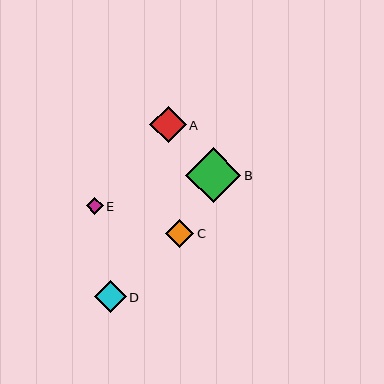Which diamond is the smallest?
Diamond E is the smallest with a size of approximately 17 pixels.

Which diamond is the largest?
Diamond B is the largest with a size of approximately 55 pixels.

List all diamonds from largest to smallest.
From largest to smallest: B, A, D, C, E.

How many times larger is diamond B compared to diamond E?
Diamond B is approximately 3.3 times the size of diamond E.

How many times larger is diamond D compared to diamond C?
Diamond D is approximately 1.1 times the size of diamond C.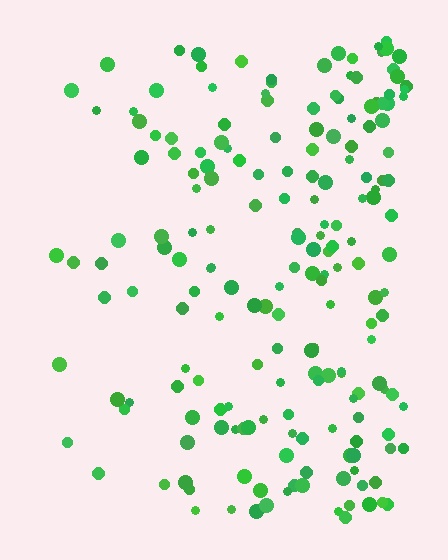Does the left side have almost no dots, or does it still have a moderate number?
Still a moderate number, just noticeably fewer than the right.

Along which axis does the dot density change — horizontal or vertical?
Horizontal.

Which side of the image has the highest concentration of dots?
The right.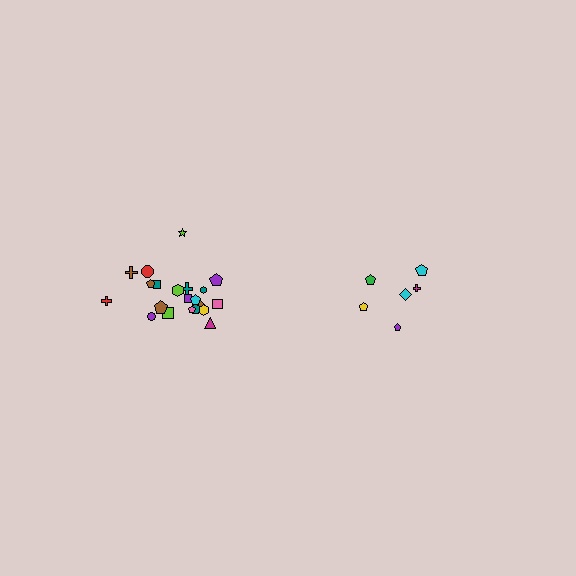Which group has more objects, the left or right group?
The left group.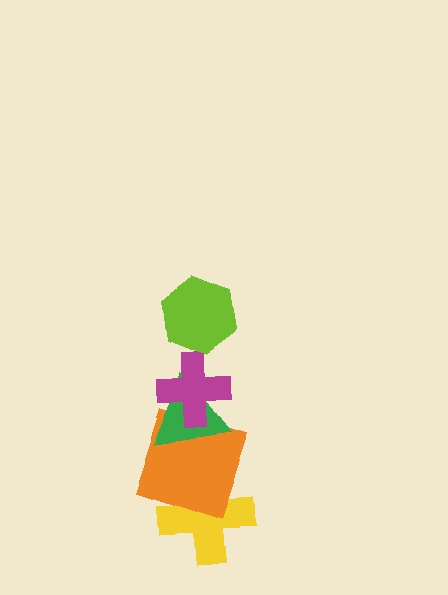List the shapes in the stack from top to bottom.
From top to bottom: the lime hexagon, the magenta cross, the green triangle, the orange square, the yellow cross.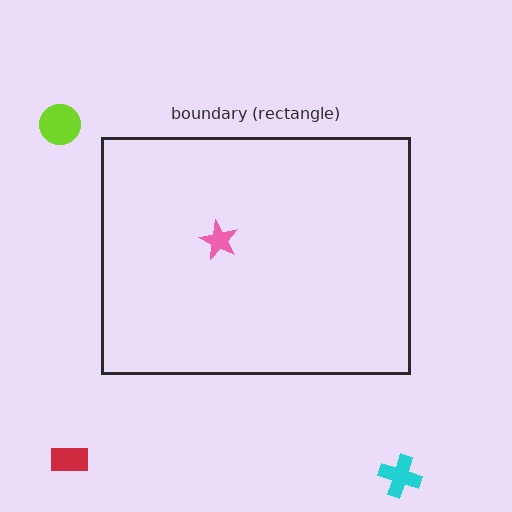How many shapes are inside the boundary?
1 inside, 3 outside.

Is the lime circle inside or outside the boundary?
Outside.